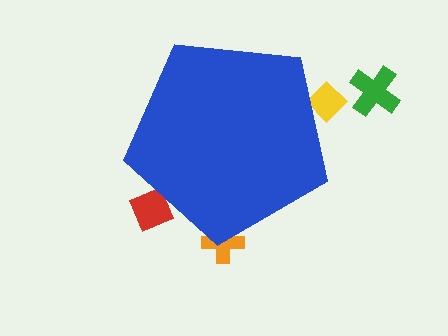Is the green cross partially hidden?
No, the green cross is fully visible.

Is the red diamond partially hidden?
Yes, the red diamond is partially hidden behind the blue pentagon.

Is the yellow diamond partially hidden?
Yes, the yellow diamond is partially hidden behind the blue pentagon.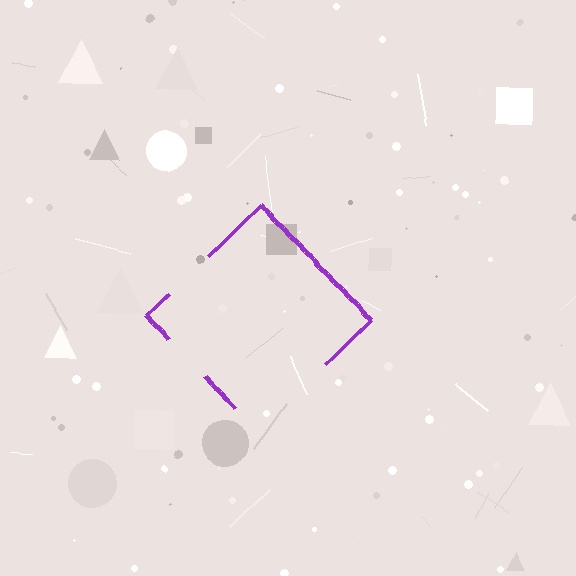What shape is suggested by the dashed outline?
The dashed outline suggests a diamond.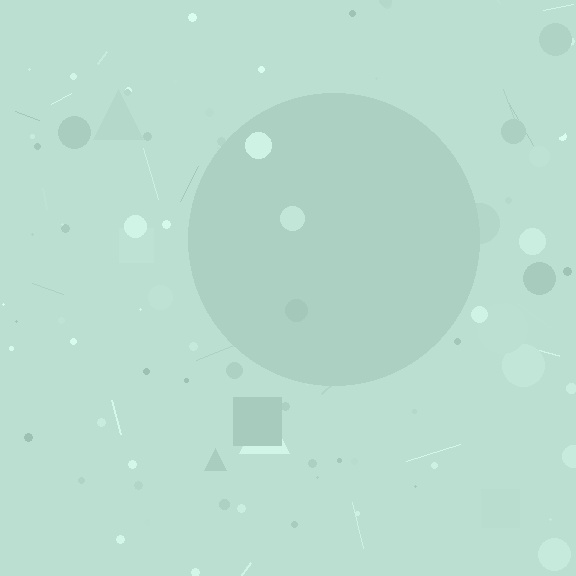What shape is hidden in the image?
A circle is hidden in the image.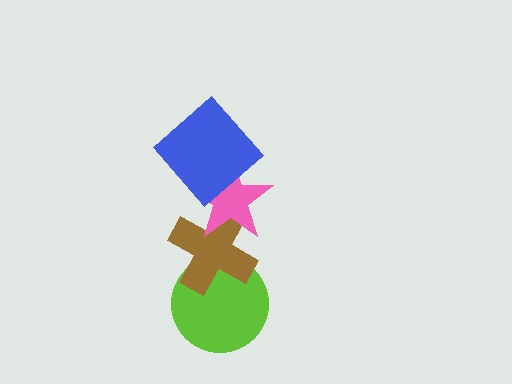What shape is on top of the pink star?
The blue diamond is on top of the pink star.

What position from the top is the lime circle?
The lime circle is 4th from the top.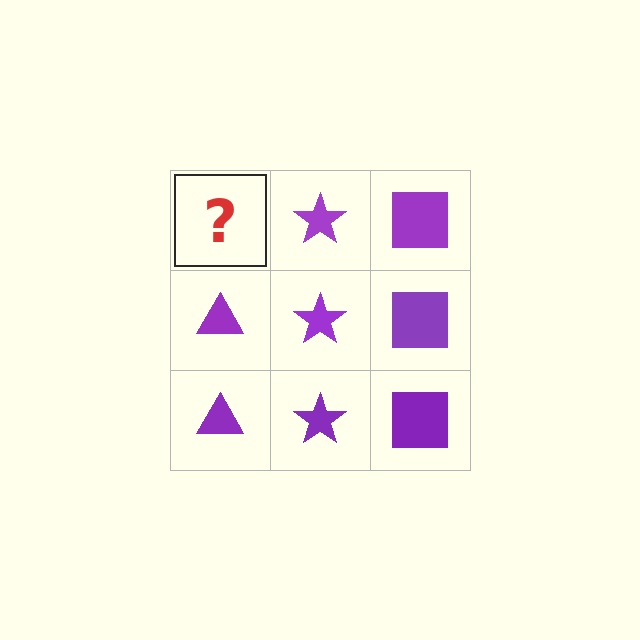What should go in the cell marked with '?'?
The missing cell should contain a purple triangle.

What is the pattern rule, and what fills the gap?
The rule is that each column has a consistent shape. The gap should be filled with a purple triangle.